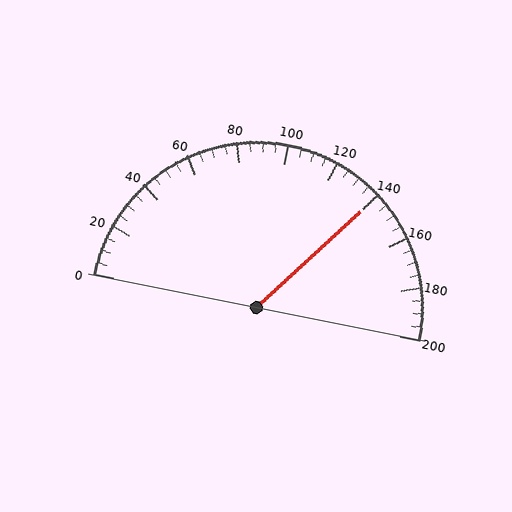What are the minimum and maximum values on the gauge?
The gauge ranges from 0 to 200.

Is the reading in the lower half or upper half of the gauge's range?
The reading is in the upper half of the range (0 to 200).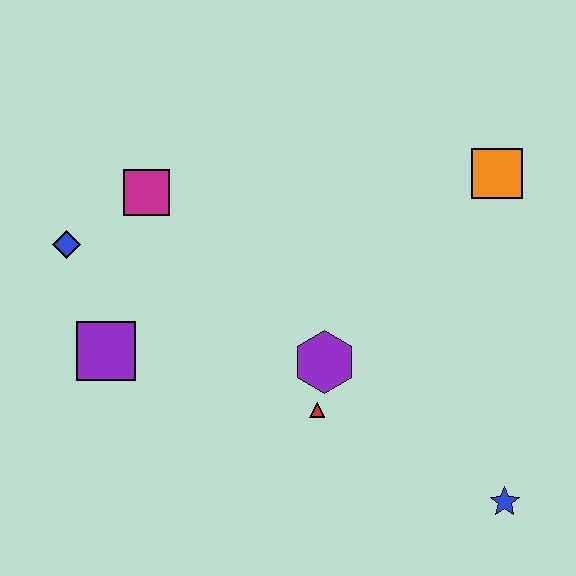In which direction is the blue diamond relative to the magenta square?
The blue diamond is to the left of the magenta square.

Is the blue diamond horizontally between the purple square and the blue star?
No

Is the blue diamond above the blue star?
Yes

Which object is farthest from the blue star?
The blue diamond is farthest from the blue star.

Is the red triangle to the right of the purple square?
Yes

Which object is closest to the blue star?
The red triangle is closest to the blue star.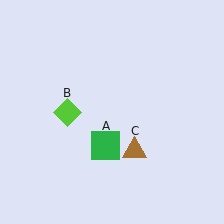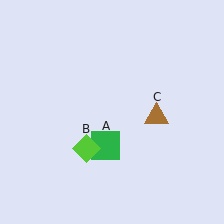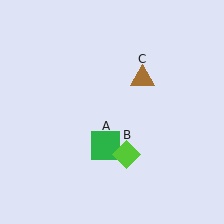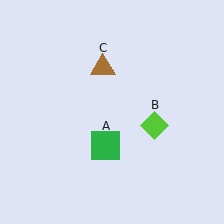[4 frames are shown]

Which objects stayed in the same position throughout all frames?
Green square (object A) remained stationary.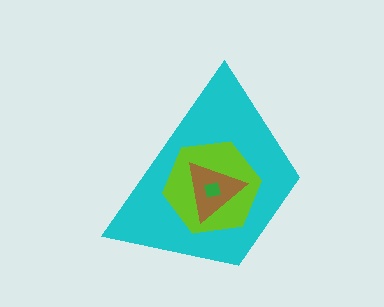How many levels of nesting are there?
4.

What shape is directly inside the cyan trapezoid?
The lime hexagon.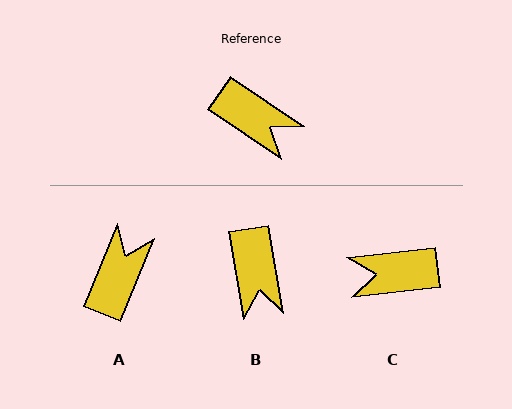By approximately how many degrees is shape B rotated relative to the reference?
Approximately 46 degrees clockwise.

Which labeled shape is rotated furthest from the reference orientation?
C, about 139 degrees away.